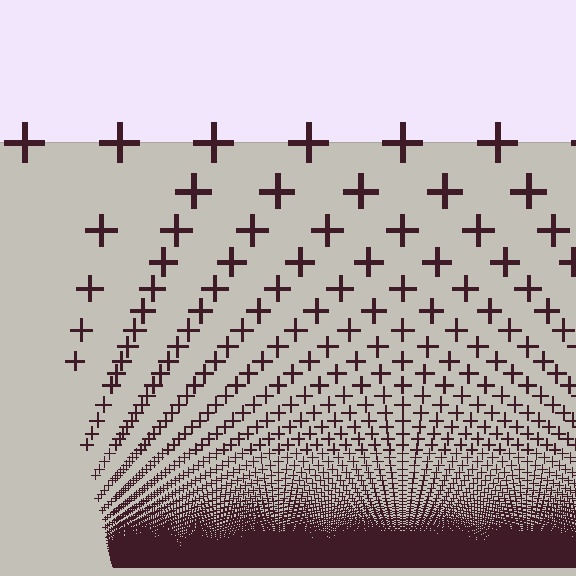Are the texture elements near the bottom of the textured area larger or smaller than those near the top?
Smaller. The gradient is inverted — elements near the bottom are smaller and denser.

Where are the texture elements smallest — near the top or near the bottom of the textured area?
Near the bottom.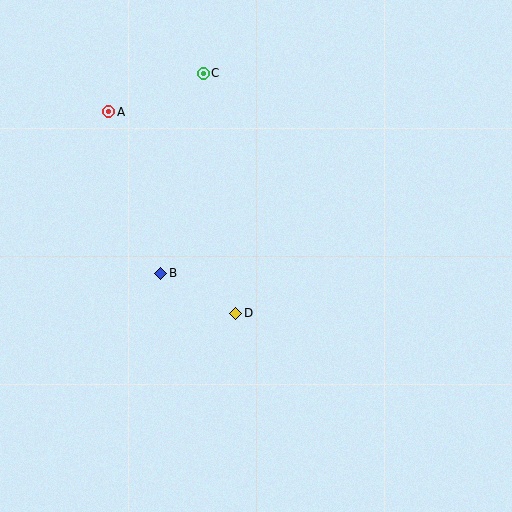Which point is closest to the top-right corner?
Point C is closest to the top-right corner.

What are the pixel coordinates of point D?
Point D is at (236, 313).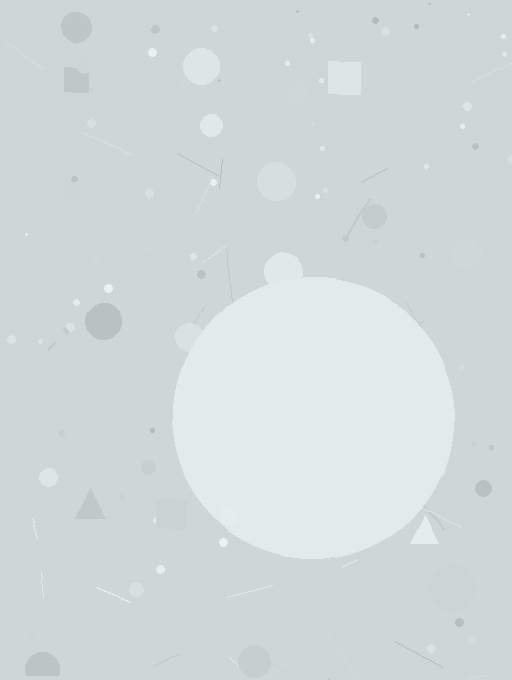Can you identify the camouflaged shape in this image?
The camouflaged shape is a circle.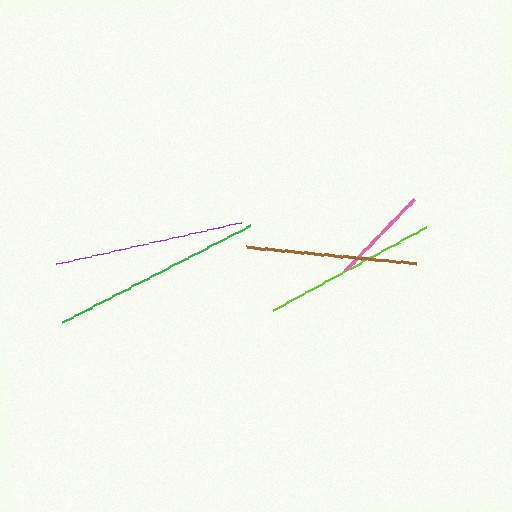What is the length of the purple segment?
The purple segment is approximately 189 pixels long.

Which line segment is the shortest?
The pink line is the shortest at approximately 100 pixels.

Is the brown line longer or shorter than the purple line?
The purple line is longer than the brown line.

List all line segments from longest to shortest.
From longest to shortest: green, purple, lime, brown, pink.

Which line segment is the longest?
The green line is the longest at approximately 212 pixels.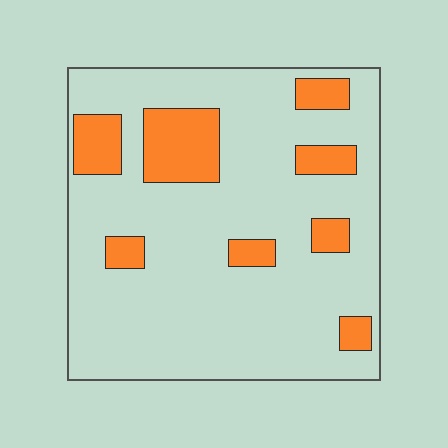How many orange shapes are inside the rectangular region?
8.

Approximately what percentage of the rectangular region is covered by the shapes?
Approximately 20%.